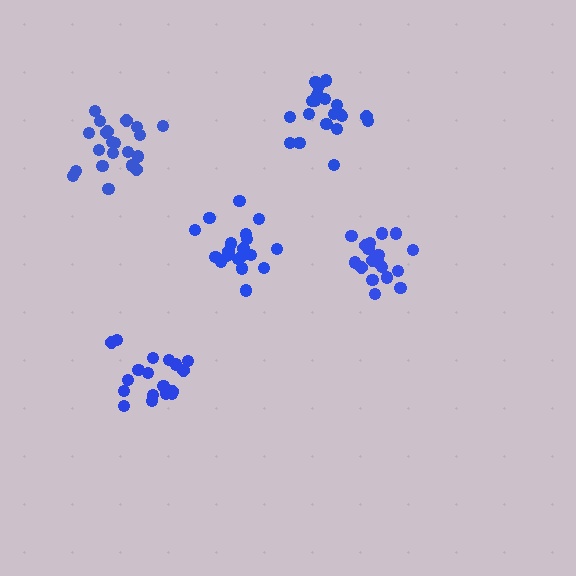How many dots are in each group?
Group 1: 19 dots, Group 2: 18 dots, Group 3: 20 dots, Group 4: 21 dots, Group 5: 18 dots (96 total).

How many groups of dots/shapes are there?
There are 5 groups.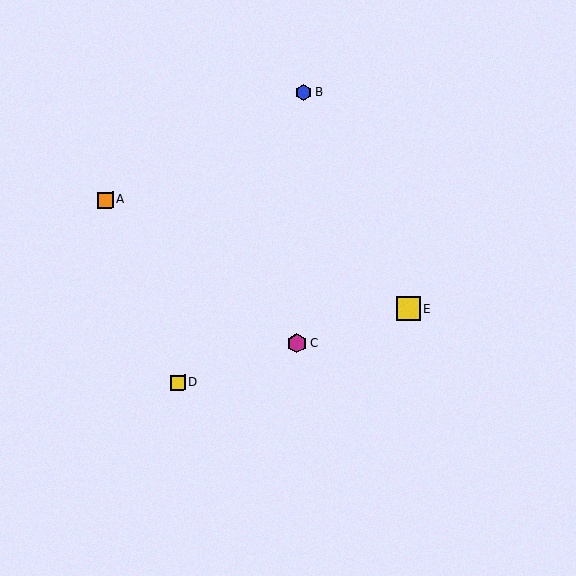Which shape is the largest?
The yellow square (labeled E) is the largest.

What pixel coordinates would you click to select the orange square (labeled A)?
Click at (105, 200) to select the orange square A.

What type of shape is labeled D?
Shape D is a yellow square.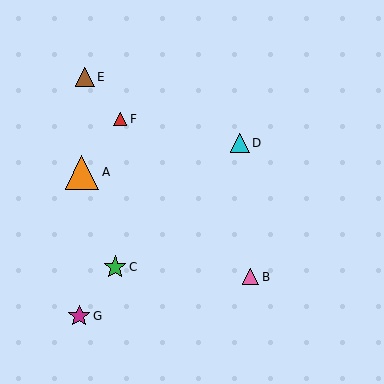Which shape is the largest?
The orange triangle (labeled A) is the largest.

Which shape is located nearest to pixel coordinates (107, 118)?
The red triangle (labeled F) at (120, 119) is nearest to that location.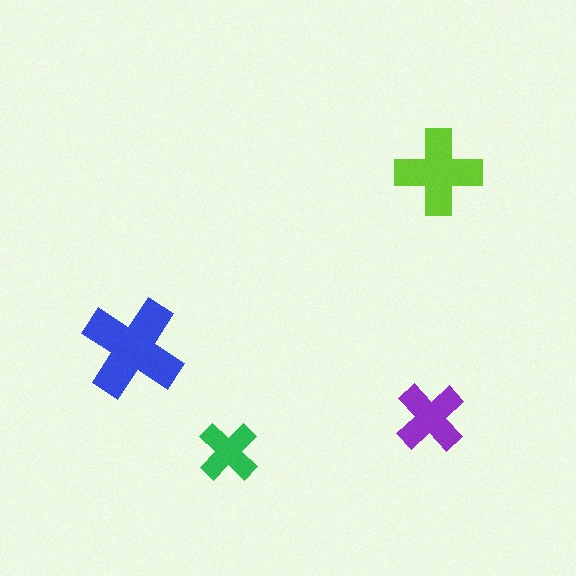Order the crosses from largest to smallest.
the blue one, the lime one, the purple one, the green one.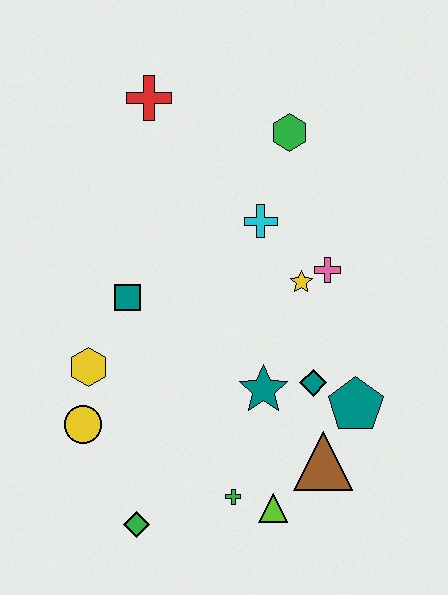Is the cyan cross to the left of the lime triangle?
Yes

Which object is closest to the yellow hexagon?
The yellow circle is closest to the yellow hexagon.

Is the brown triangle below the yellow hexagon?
Yes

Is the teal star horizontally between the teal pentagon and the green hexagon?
No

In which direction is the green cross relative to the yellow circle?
The green cross is to the right of the yellow circle.